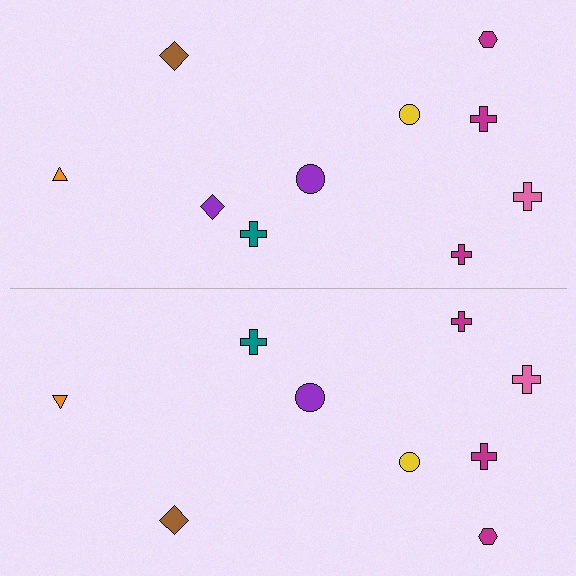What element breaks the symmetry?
A purple diamond is missing from the bottom side.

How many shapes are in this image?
There are 19 shapes in this image.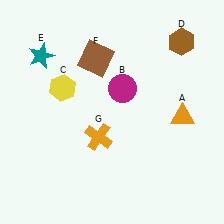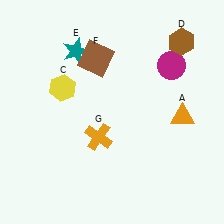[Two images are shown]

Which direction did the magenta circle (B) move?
The magenta circle (B) moved right.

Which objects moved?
The objects that moved are: the magenta circle (B), the teal star (E).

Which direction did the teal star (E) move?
The teal star (E) moved right.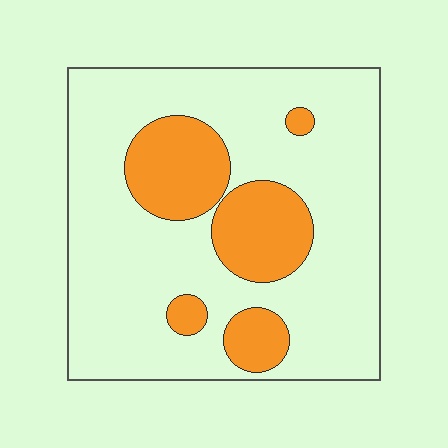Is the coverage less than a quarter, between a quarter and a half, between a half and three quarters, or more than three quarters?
Less than a quarter.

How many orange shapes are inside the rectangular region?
5.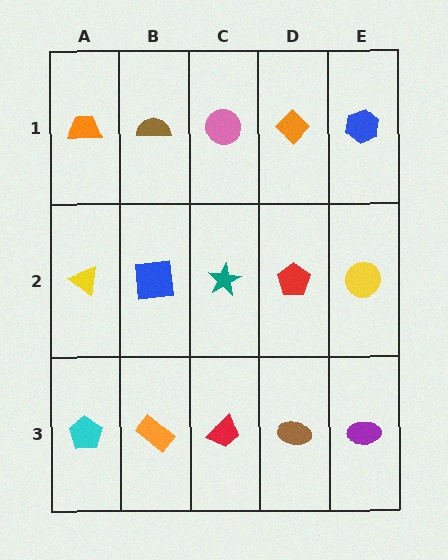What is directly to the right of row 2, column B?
A teal star.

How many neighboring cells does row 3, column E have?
2.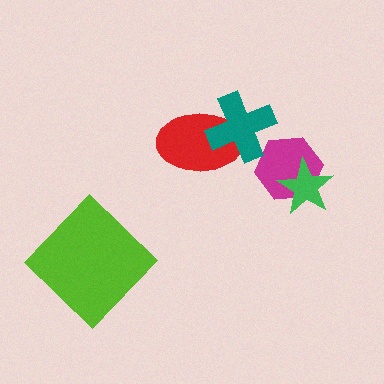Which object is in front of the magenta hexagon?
The green star is in front of the magenta hexagon.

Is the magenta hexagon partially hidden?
Yes, it is partially covered by another shape.